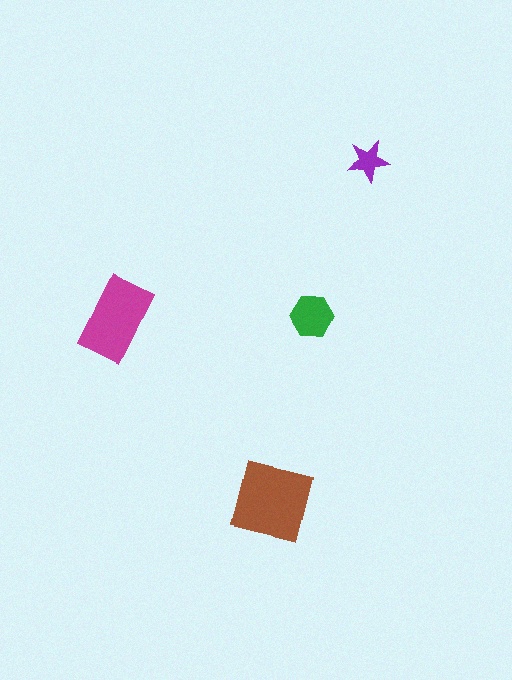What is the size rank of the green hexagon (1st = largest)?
3rd.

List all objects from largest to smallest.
The brown square, the magenta rectangle, the green hexagon, the purple star.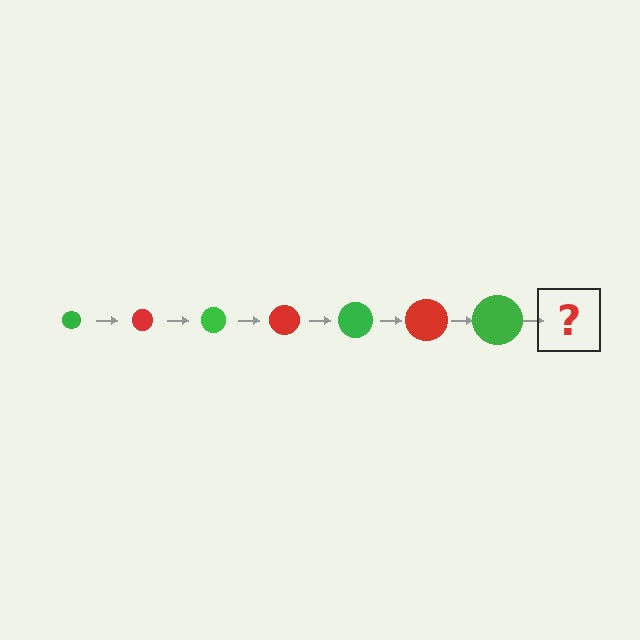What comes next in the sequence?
The next element should be a red circle, larger than the previous one.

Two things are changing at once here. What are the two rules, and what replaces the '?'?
The two rules are that the circle grows larger each step and the color cycles through green and red. The '?' should be a red circle, larger than the previous one.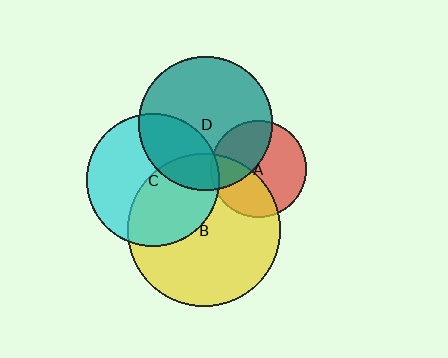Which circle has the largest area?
Circle B (yellow).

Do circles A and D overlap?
Yes.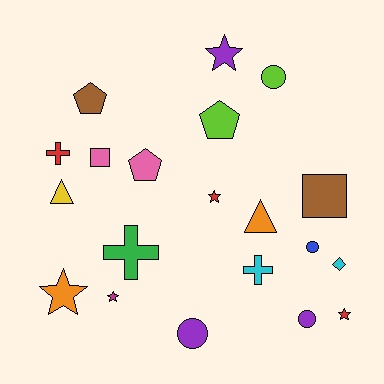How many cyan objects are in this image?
There are 2 cyan objects.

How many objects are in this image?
There are 20 objects.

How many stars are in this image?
There are 5 stars.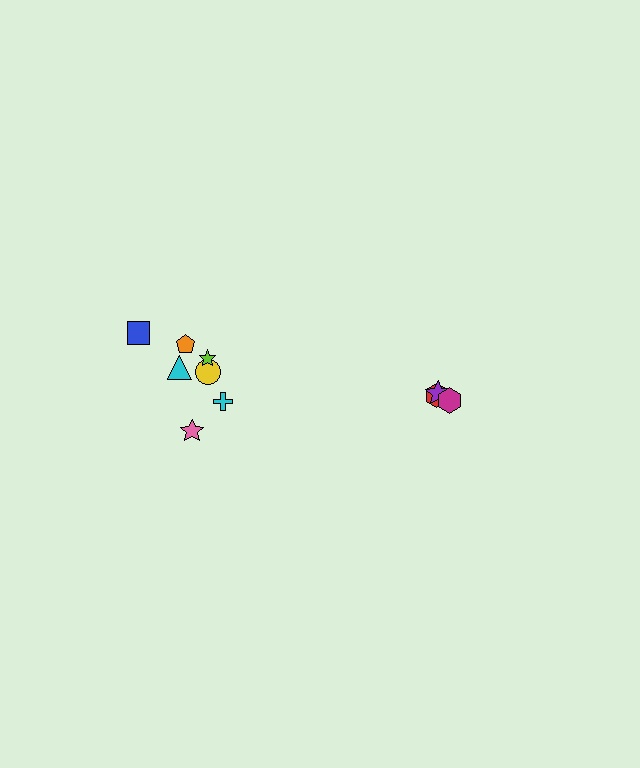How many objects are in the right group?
There are 3 objects.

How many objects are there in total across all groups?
There are 10 objects.